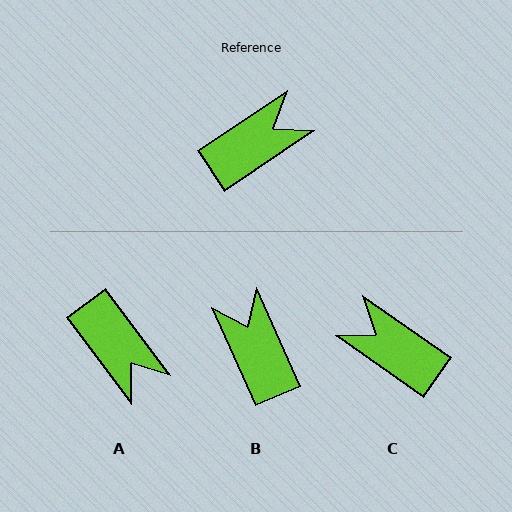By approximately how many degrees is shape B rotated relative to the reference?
Approximately 80 degrees counter-clockwise.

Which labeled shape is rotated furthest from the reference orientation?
C, about 111 degrees away.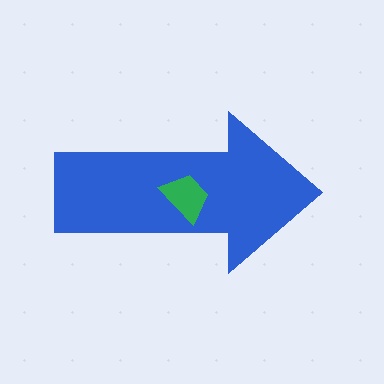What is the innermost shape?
The green trapezoid.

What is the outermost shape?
The blue arrow.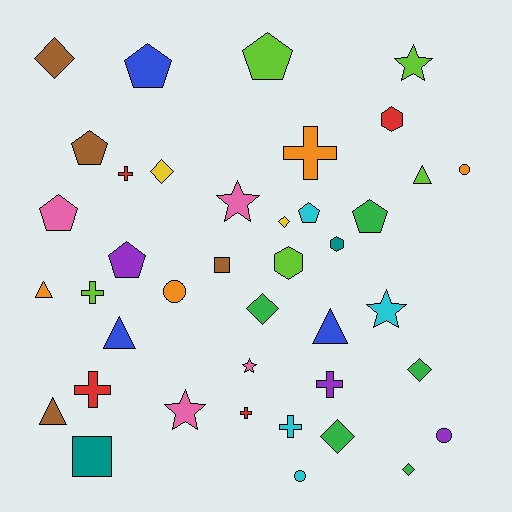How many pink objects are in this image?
There are 4 pink objects.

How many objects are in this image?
There are 40 objects.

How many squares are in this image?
There are 2 squares.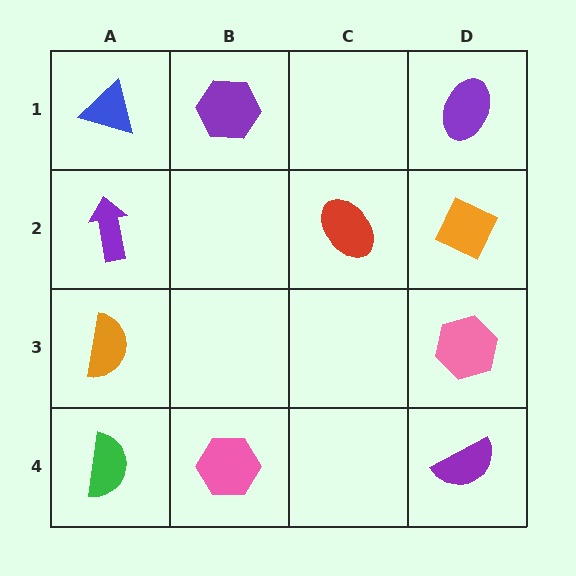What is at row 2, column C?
A red ellipse.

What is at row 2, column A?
A purple arrow.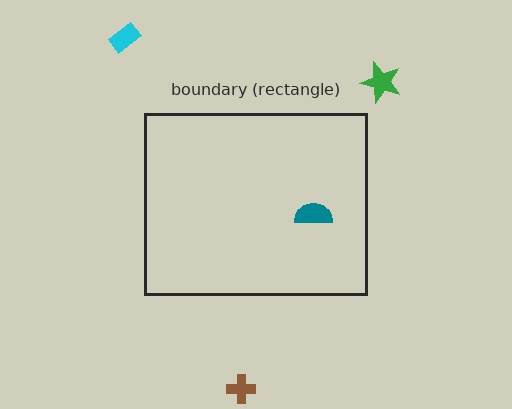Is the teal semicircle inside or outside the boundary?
Inside.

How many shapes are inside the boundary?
1 inside, 3 outside.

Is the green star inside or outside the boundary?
Outside.